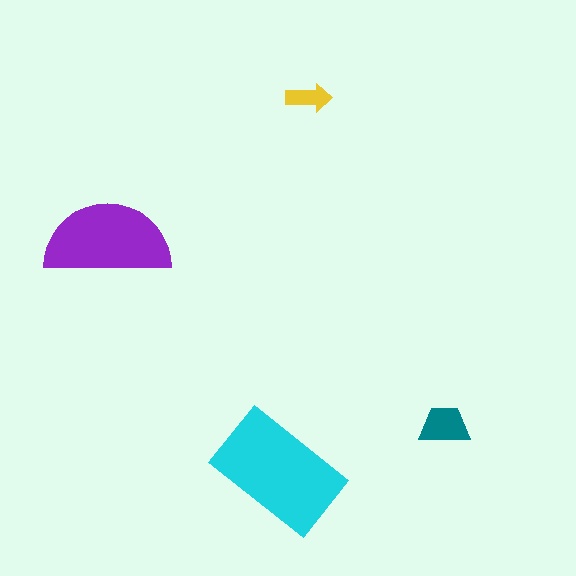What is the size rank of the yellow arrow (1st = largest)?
4th.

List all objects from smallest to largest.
The yellow arrow, the teal trapezoid, the purple semicircle, the cyan rectangle.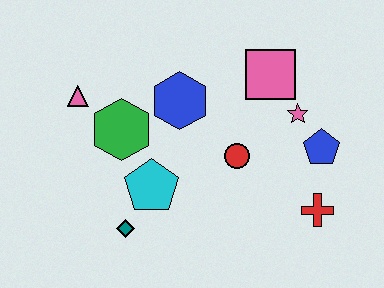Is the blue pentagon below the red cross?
No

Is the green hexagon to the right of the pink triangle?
Yes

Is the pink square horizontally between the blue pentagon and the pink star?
No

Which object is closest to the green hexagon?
The pink triangle is closest to the green hexagon.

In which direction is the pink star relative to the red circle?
The pink star is to the right of the red circle.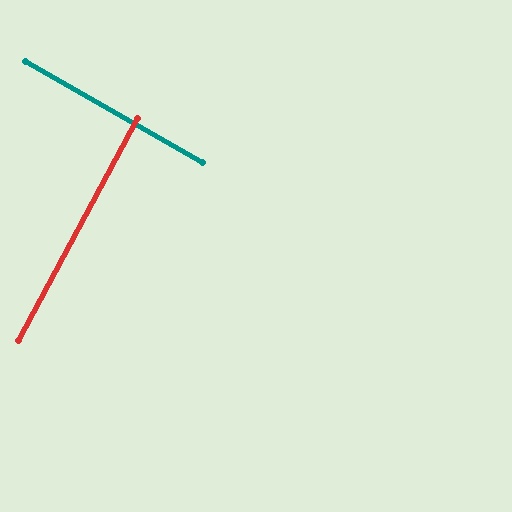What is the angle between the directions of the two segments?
Approximately 89 degrees.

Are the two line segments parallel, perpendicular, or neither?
Perpendicular — they meet at approximately 89°.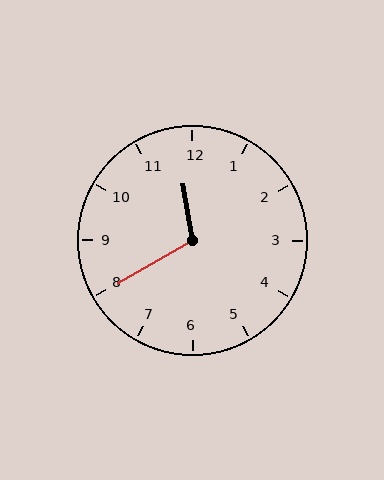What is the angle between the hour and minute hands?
Approximately 110 degrees.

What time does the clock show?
11:40.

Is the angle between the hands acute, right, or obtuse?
It is obtuse.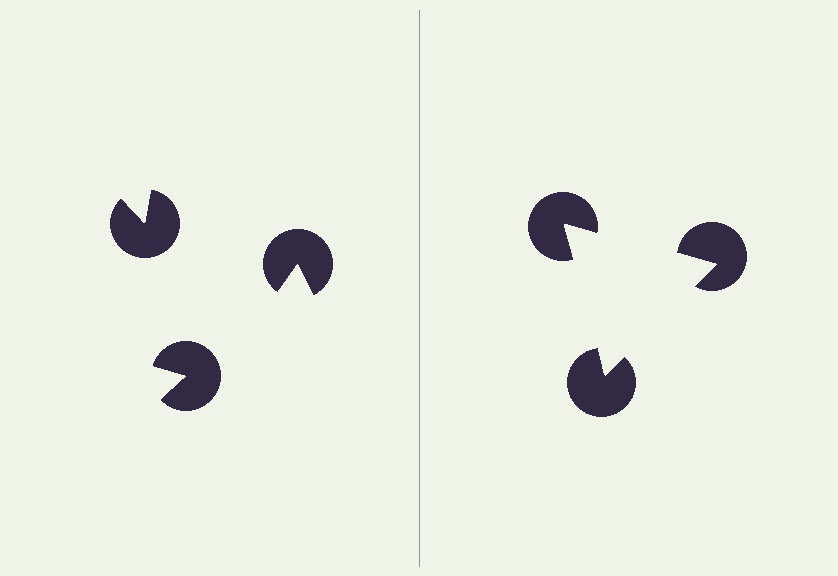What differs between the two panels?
The pac-man discs are positioned identically on both sides; only the wedge orientations differ. On the right they align to a triangle; on the left they are misaligned.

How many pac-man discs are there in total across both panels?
6 — 3 on each side.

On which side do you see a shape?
An illusory triangle appears on the right side. On the left side the wedge cuts are rotated, so no coherent shape forms.